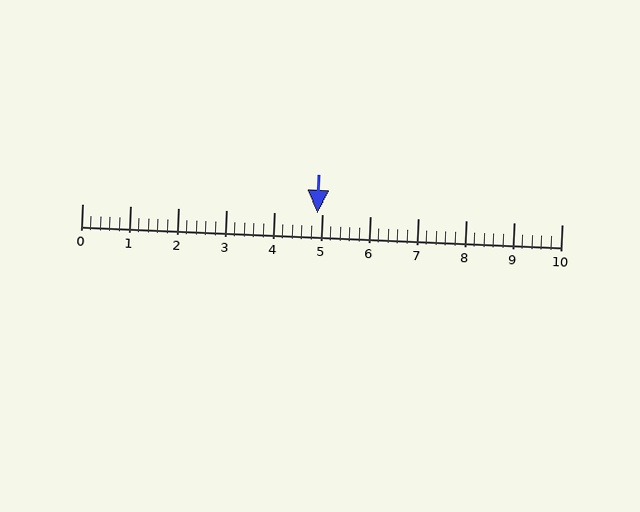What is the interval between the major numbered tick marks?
The major tick marks are spaced 1 units apart.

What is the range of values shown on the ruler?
The ruler shows values from 0 to 10.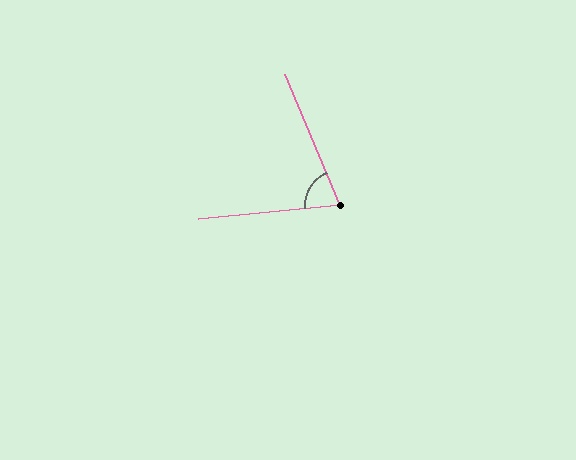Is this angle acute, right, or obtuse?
It is acute.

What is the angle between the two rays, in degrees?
Approximately 73 degrees.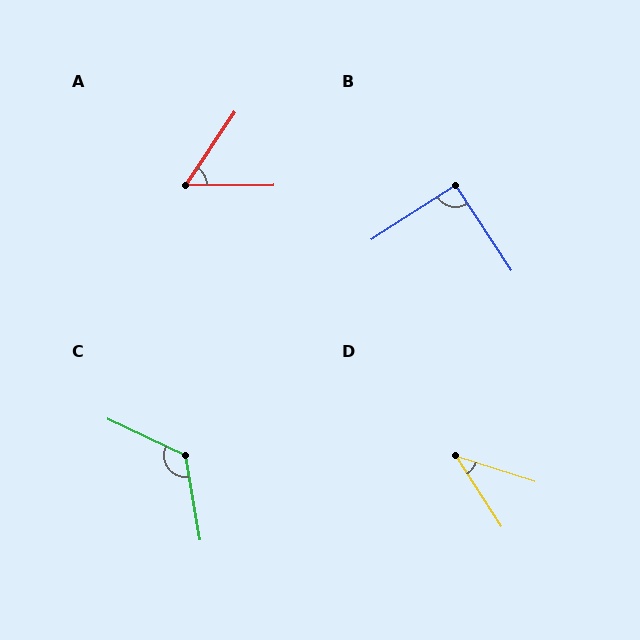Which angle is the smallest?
D, at approximately 39 degrees.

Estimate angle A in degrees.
Approximately 56 degrees.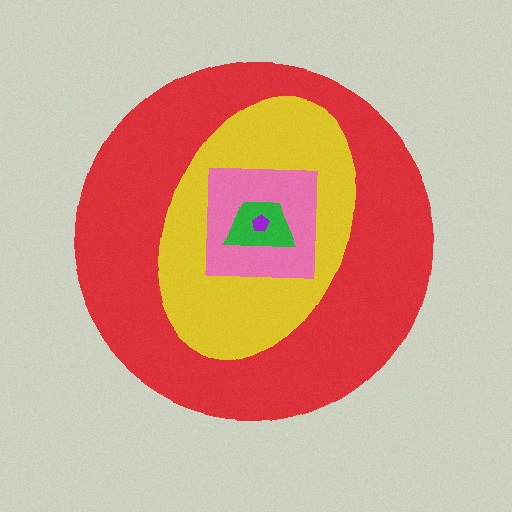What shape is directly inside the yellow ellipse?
The pink square.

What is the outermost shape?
The red circle.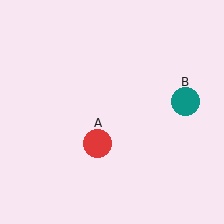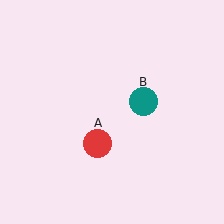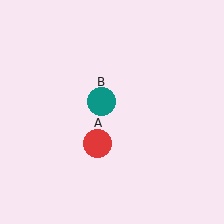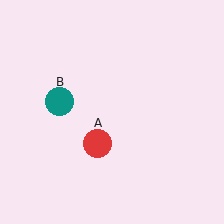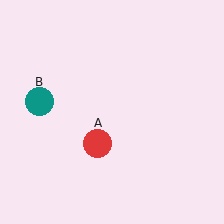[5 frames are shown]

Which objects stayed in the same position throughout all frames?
Red circle (object A) remained stationary.